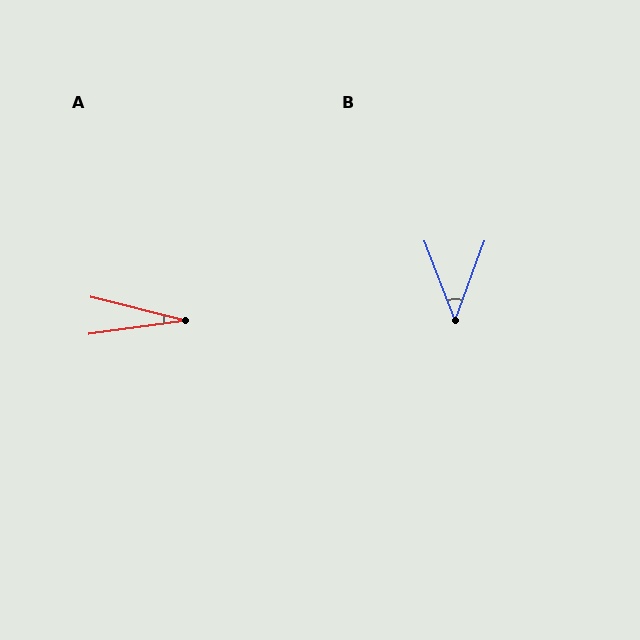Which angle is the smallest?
A, at approximately 22 degrees.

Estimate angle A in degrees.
Approximately 22 degrees.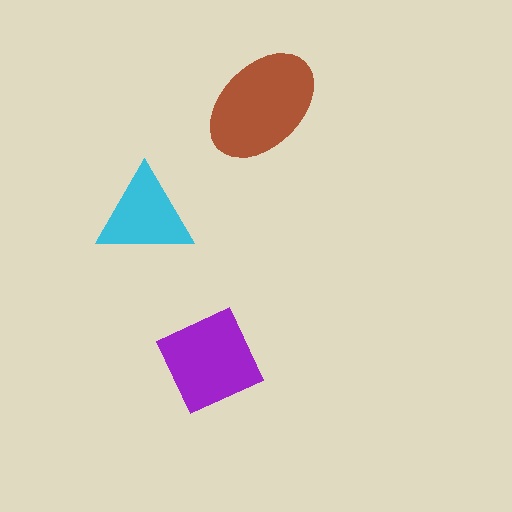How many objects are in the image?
There are 3 objects in the image.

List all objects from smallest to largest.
The cyan triangle, the purple square, the brown ellipse.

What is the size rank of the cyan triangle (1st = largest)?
3rd.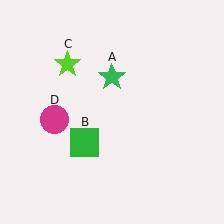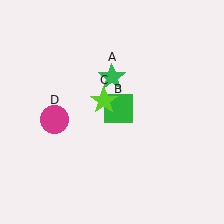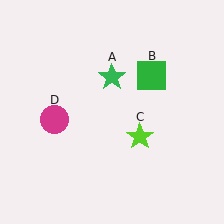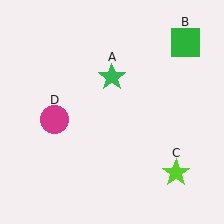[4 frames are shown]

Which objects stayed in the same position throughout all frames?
Green star (object A) and magenta circle (object D) remained stationary.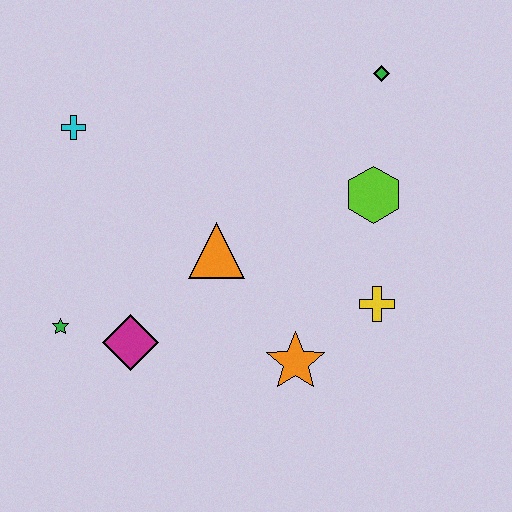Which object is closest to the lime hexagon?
The yellow cross is closest to the lime hexagon.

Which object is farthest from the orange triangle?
The green diamond is farthest from the orange triangle.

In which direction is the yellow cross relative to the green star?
The yellow cross is to the right of the green star.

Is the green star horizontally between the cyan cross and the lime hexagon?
No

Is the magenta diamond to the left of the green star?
No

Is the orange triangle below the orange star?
No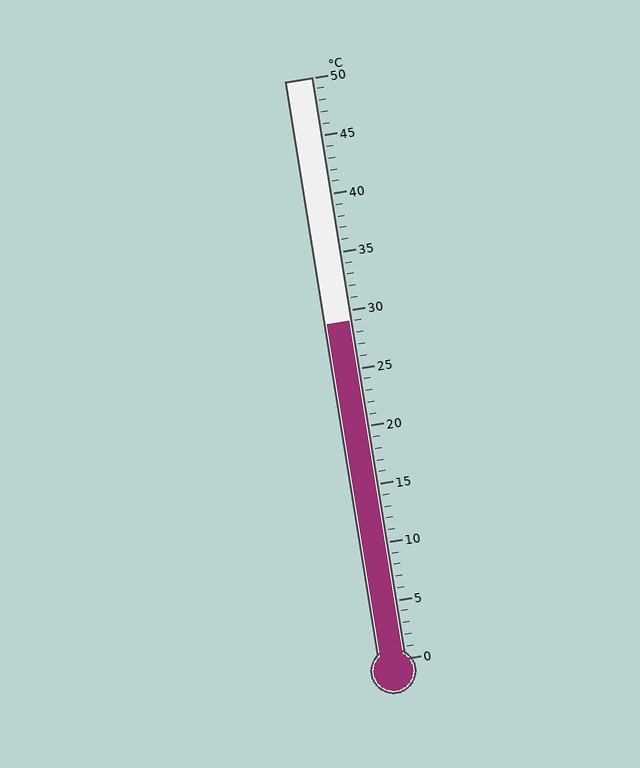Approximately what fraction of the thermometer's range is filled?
The thermometer is filled to approximately 60% of its range.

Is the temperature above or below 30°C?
The temperature is below 30°C.